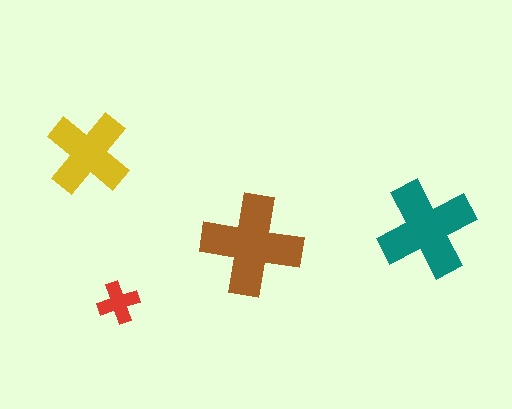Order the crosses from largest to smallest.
the brown one, the teal one, the yellow one, the red one.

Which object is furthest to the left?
The yellow cross is leftmost.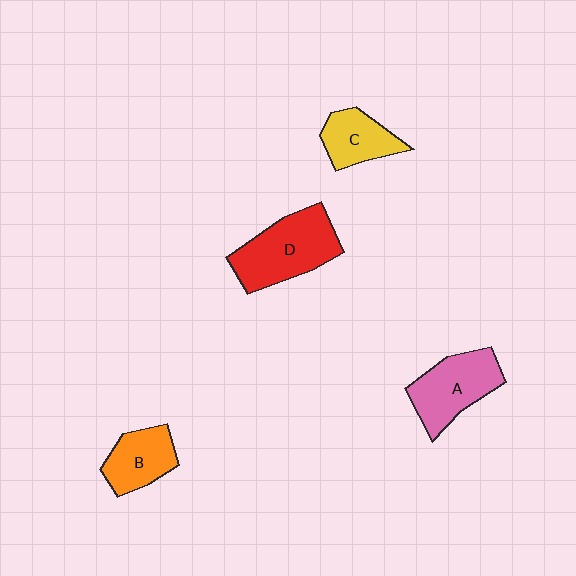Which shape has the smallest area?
Shape C (yellow).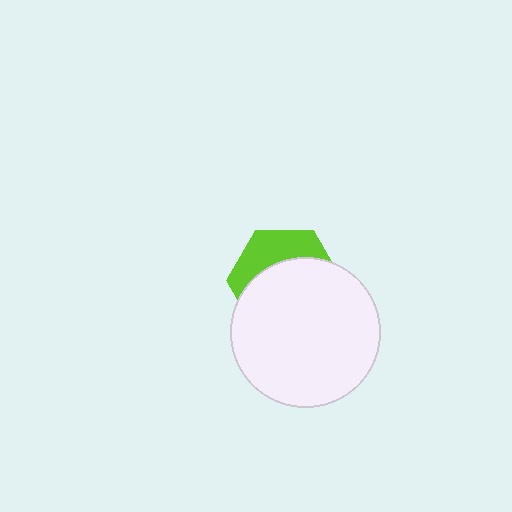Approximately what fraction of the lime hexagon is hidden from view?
Roughly 65% of the lime hexagon is hidden behind the white circle.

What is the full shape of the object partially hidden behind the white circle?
The partially hidden object is a lime hexagon.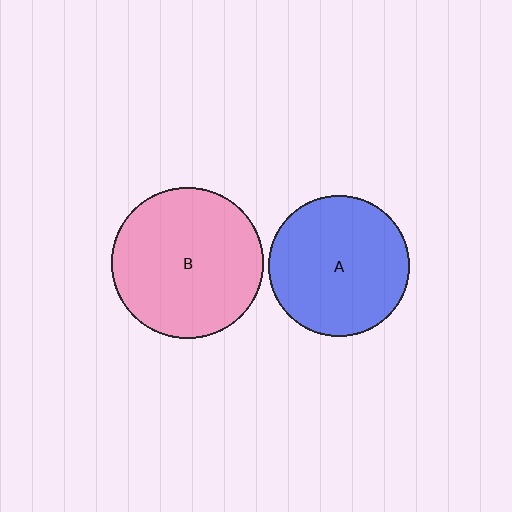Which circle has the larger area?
Circle B (pink).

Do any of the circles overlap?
No, none of the circles overlap.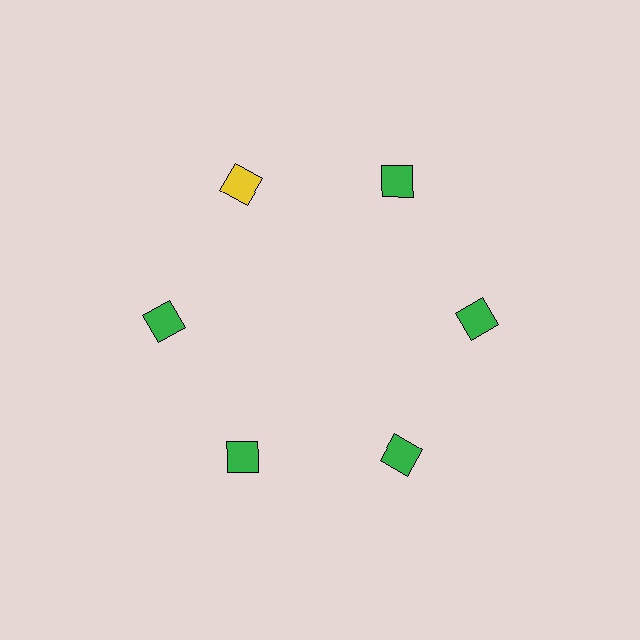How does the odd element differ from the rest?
It has a different color: yellow instead of green.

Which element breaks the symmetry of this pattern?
The yellow diamond at roughly the 11 o'clock position breaks the symmetry. All other shapes are green diamonds.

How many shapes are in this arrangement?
There are 6 shapes arranged in a ring pattern.